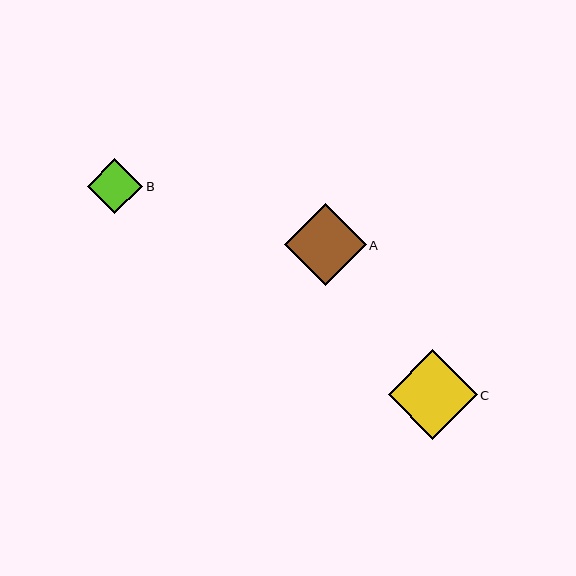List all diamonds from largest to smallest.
From largest to smallest: C, A, B.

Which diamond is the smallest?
Diamond B is the smallest with a size of approximately 56 pixels.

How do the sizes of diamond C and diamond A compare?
Diamond C and diamond A are approximately the same size.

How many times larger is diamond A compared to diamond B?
Diamond A is approximately 1.5 times the size of diamond B.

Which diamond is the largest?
Diamond C is the largest with a size of approximately 89 pixels.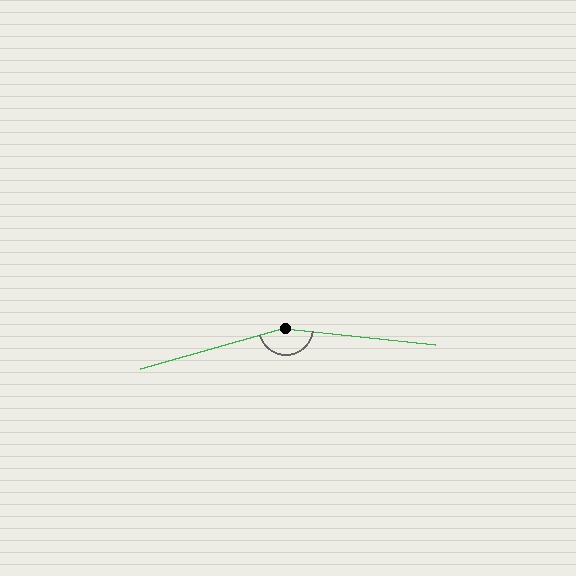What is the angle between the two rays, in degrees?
Approximately 158 degrees.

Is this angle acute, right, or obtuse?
It is obtuse.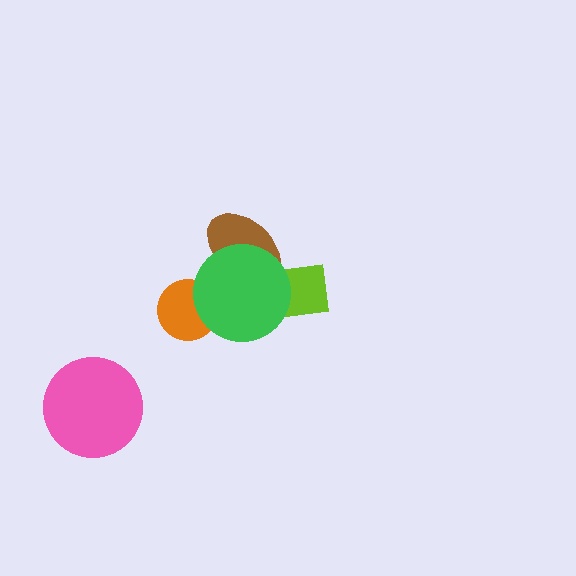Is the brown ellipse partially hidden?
Yes, it is partially covered by another shape.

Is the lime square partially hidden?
Yes, it is partially covered by another shape.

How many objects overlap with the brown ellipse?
1 object overlaps with the brown ellipse.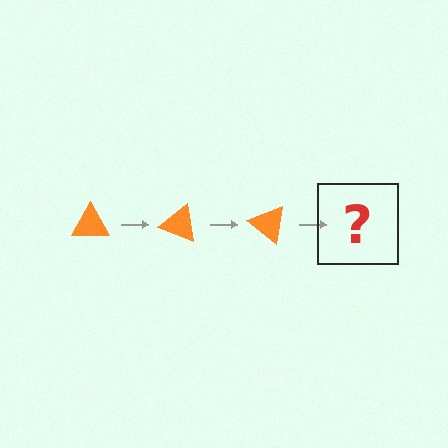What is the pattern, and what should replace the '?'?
The pattern is that the triangle rotates 20 degrees each step. The '?' should be an orange triangle rotated 60 degrees.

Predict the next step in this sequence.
The next step is an orange triangle rotated 60 degrees.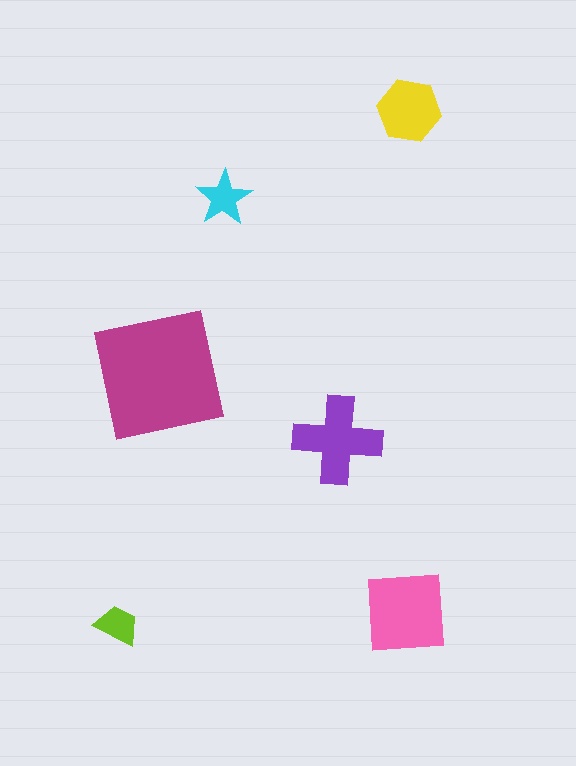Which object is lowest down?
The lime trapezoid is bottommost.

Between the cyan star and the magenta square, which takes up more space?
The magenta square.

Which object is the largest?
The magenta square.